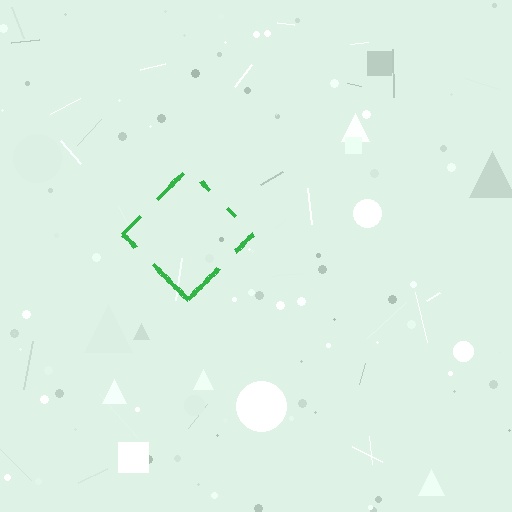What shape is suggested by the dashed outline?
The dashed outline suggests a diamond.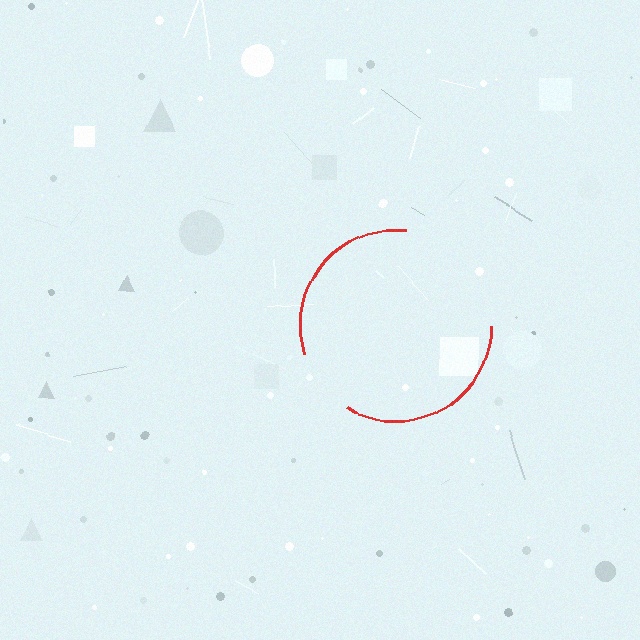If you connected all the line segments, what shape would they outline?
They would outline a circle.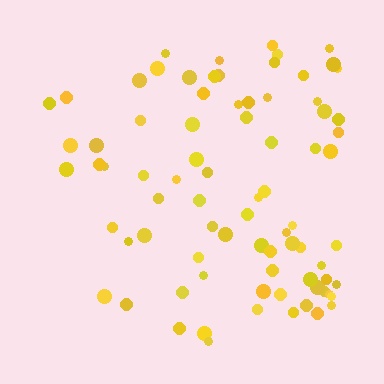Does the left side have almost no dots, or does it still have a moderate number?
Still a moderate number, just noticeably fewer than the right.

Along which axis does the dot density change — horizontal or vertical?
Horizontal.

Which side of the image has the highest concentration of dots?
The right.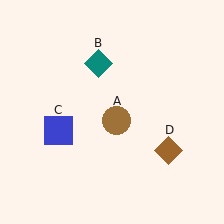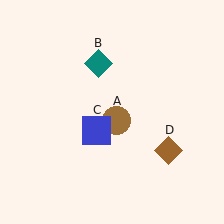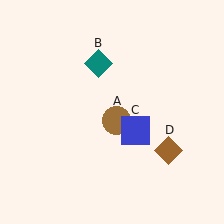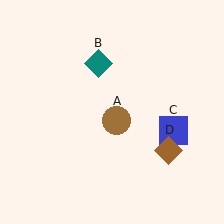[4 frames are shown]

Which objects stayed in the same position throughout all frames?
Brown circle (object A) and teal diamond (object B) and brown diamond (object D) remained stationary.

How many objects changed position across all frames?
1 object changed position: blue square (object C).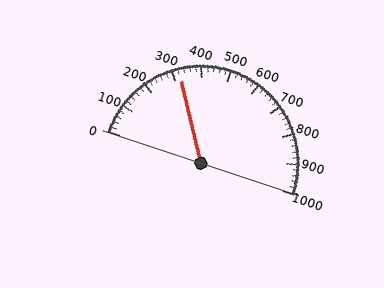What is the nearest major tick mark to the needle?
The nearest major tick mark is 300.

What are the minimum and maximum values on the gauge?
The gauge ranges from 0 to 1000.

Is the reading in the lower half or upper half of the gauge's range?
The reading is in the lower half of the range (0 to 1000).